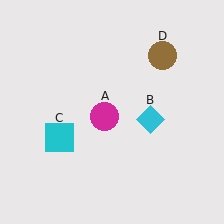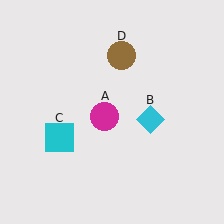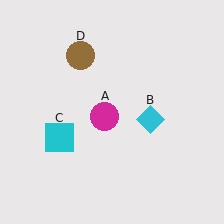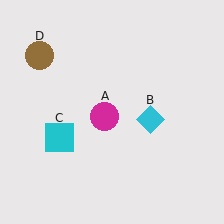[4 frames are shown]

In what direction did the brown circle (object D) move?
The brown circle (object D) moved left.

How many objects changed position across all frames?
1 object changed position: brown circle (object D).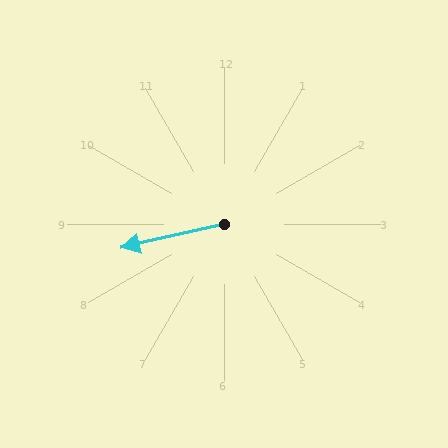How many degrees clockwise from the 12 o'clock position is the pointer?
Approximately 257 degrees.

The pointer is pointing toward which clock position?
Roughly 9 o'clock.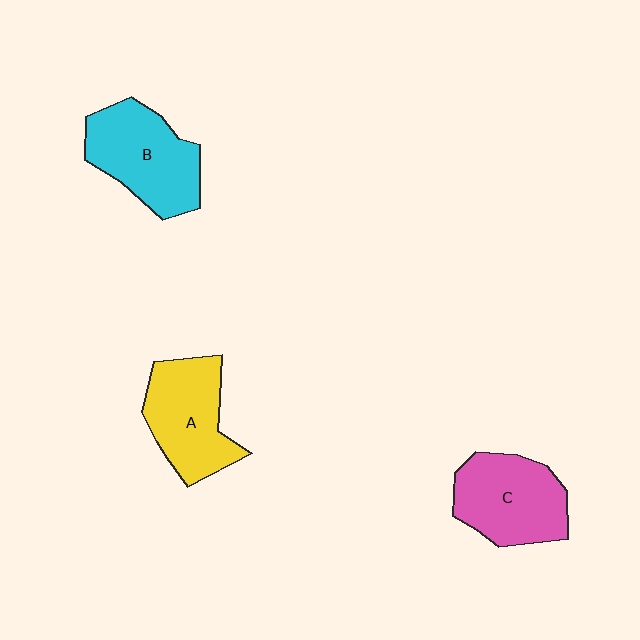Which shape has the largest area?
Shape B (cyan).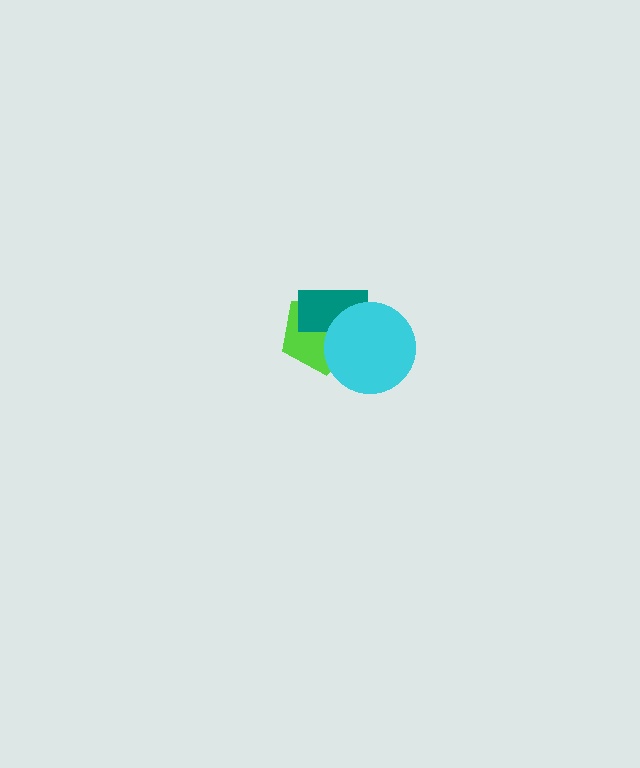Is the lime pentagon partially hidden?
Yes, it is partially covered by another shape.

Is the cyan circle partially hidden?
No, no other shape covers it.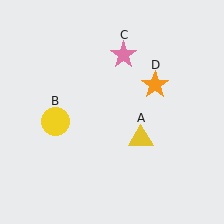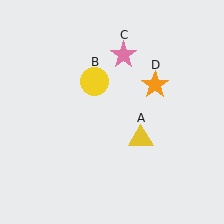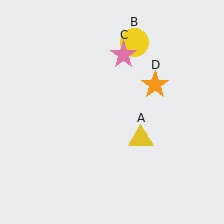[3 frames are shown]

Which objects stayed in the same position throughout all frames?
Yellow triangle (object A) and pink star (object C) and orange star (object D) remained stationary.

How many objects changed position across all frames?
1 object changed position: yellow circle (object B).